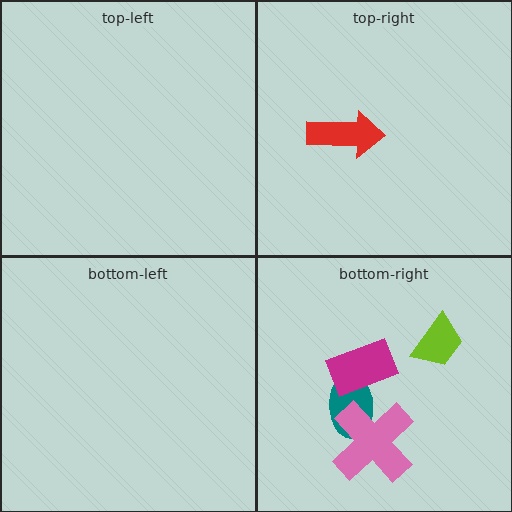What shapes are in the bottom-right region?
The teal ellipse, the lime trapezoid, the magenta rectangle, the pink cross.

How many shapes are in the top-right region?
1.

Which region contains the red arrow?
The top-right region.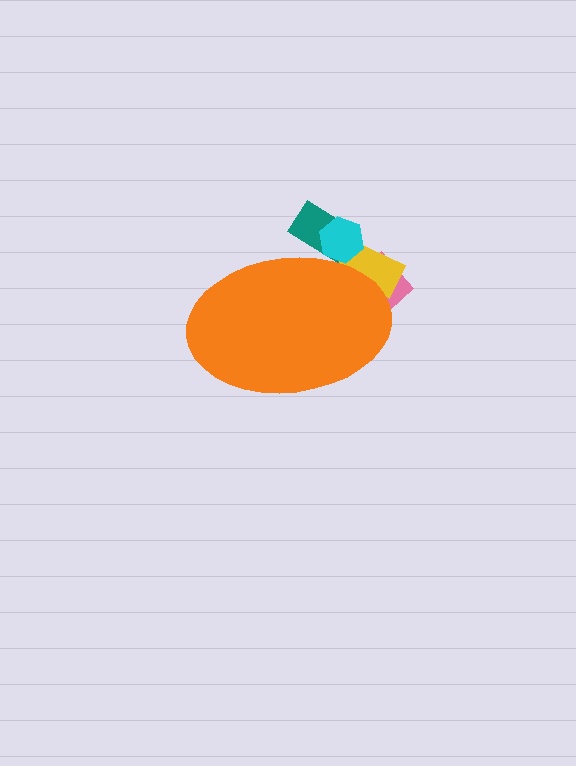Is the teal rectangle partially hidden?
Yes, the teal rectangle is partially hidden behind the orange ellipse.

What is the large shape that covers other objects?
An orange ellipse.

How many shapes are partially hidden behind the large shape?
4 shapes are partially hidden.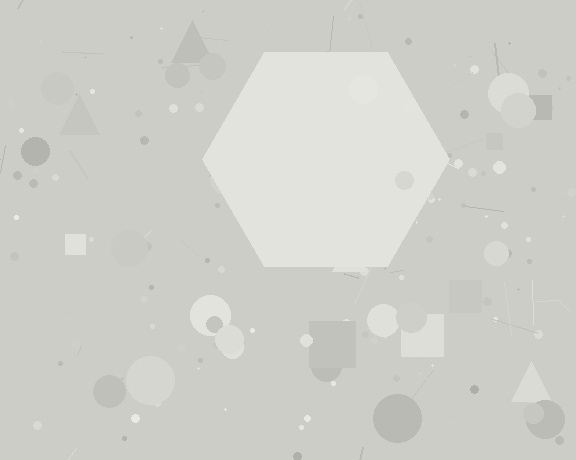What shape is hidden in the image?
A hexagon is hidden in the image.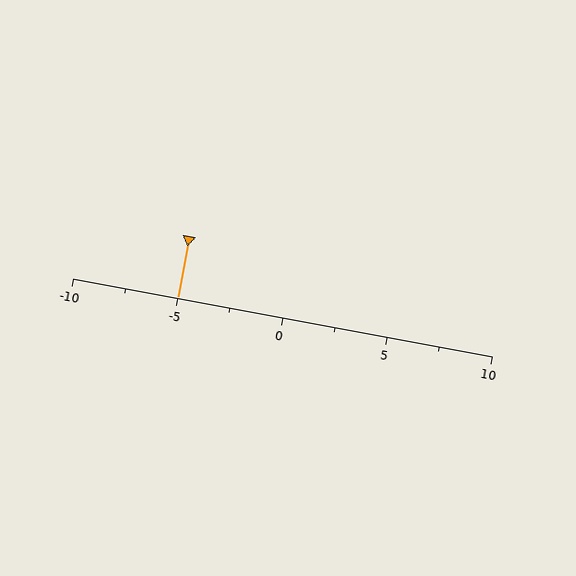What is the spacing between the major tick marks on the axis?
The major ticks are spaced 5 apart.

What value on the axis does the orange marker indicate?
The marker indicates approximately -5.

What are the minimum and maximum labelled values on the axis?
The axis runs from -10 to 10.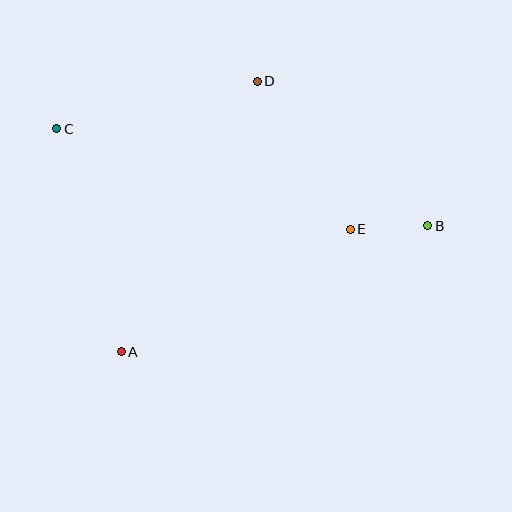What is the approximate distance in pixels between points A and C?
The distance between A and C is approximately 232 pixels.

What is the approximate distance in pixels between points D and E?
The distance between D and E is approximately 175 pixels.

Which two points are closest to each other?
Points B and E are closest to each other.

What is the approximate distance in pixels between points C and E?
The distance between C and E is approximately 311 pixels.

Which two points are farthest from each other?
Points B and C are farthest from each other.